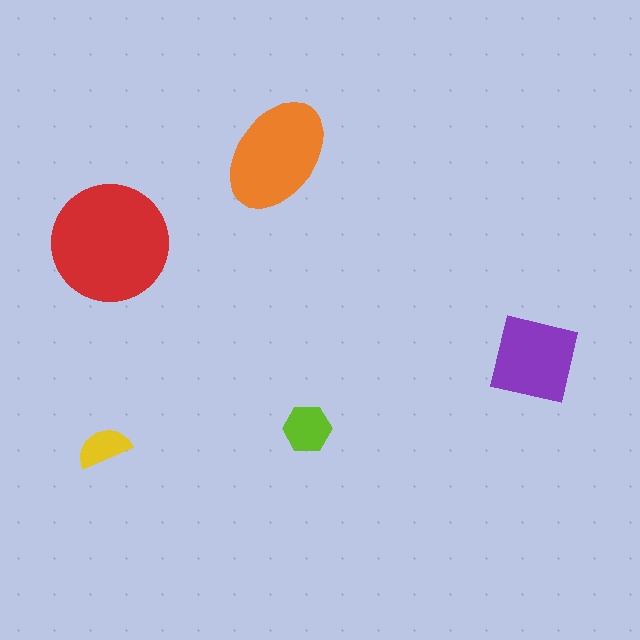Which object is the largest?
The red circle.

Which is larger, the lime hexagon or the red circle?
The red circle.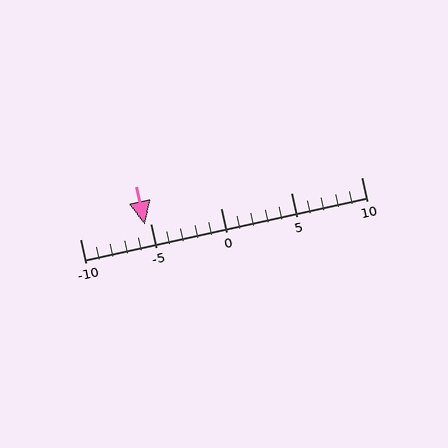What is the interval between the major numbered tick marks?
The major tick marks are spaced 5 units apart.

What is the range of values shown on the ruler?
The ruler shows values from -10 to 10.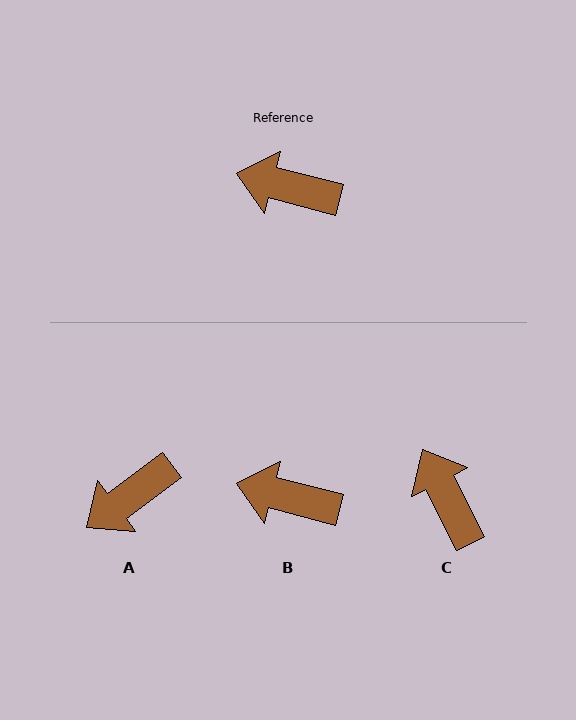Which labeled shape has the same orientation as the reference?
B.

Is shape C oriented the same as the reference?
No, it is off by about 48 degrees.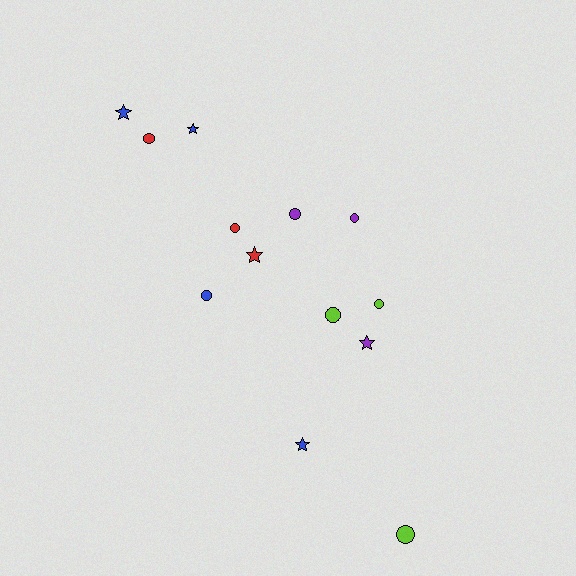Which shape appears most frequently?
Circle, with 8 objects.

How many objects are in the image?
There are 13 objects.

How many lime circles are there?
There are 3 lime circles.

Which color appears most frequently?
Blue, with 4 objects.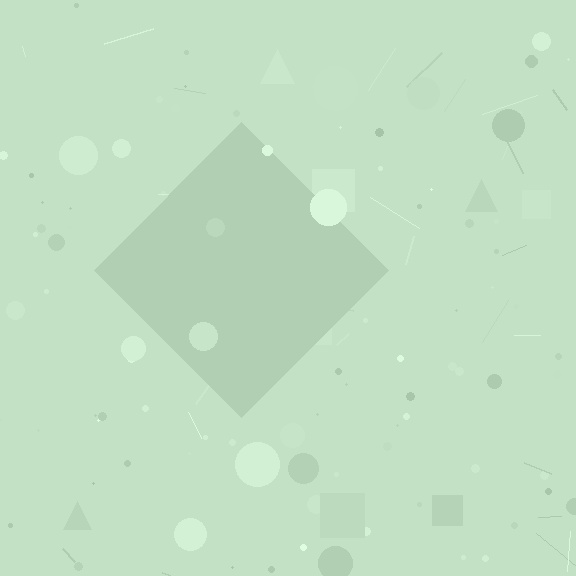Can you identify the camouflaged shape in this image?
The camouflaged shape is a diamond.